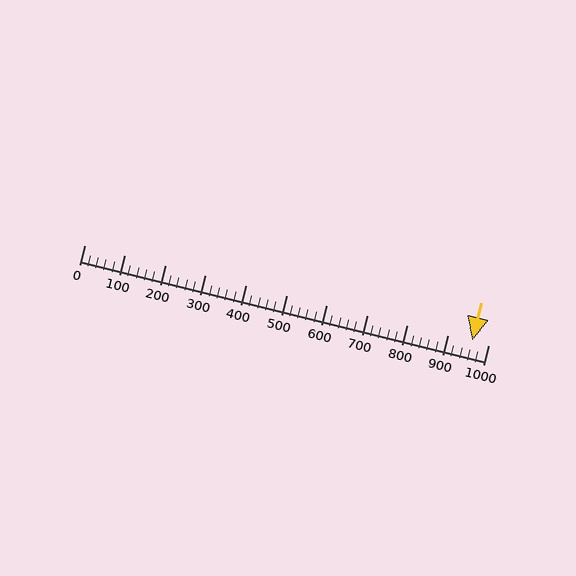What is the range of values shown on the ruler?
The ruler shows values from 0 to 1000.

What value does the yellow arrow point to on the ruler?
The yellow arrow points to approximately 960.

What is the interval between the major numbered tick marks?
The major tick marks are spaced 100 units apart.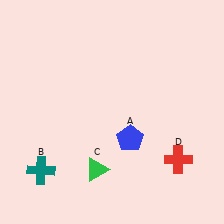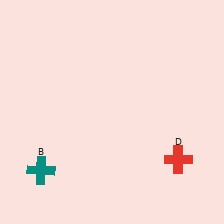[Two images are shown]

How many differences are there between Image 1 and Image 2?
There are 2 differences between the two images.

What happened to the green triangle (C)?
The green triangle (C) was removed in Image 2. It was in the bottom-left area of Image 1.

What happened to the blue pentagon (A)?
The blue pentagon (A) was removed in Image 2. It was in the bottom-right area of Image 1.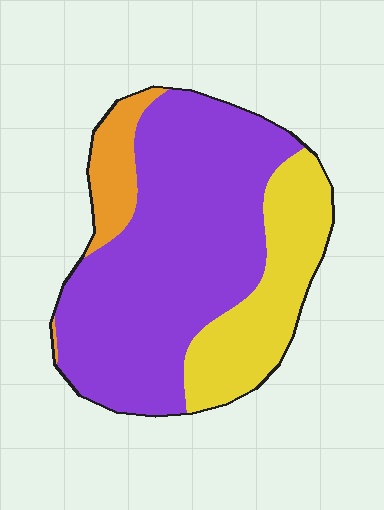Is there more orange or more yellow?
Yellow.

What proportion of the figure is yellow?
Yellow takes up between a sixth and a third of the figure.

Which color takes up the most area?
Purple, at roughly 65%.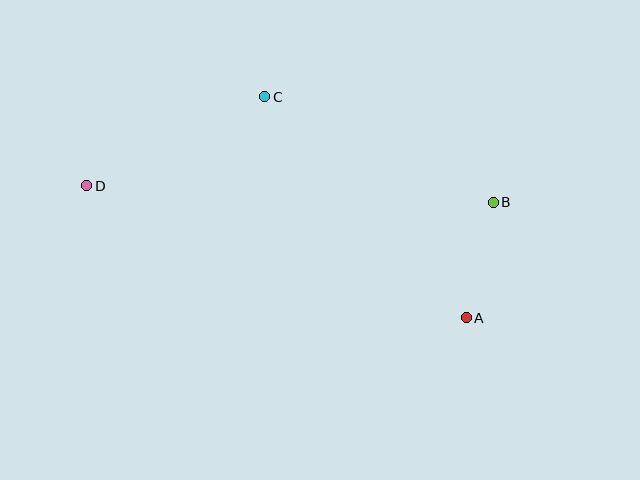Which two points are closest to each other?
Points A and B are closest to each other.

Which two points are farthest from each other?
Points B and D are farthest from each other.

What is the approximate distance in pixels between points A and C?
The distance between A and C is approximately 299 pixels.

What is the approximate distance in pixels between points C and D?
The distance between C and D is approximately 199 pixels.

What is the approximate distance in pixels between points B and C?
The distance between B and C is approximately 252 pixels.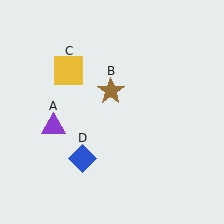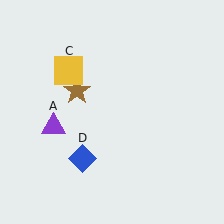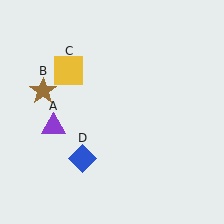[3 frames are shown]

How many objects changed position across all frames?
1 object changed position: brown star (object B).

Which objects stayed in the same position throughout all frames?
Purple triangle (object A) and yellow square (object C) and blue diamond (object D) remained stationary.